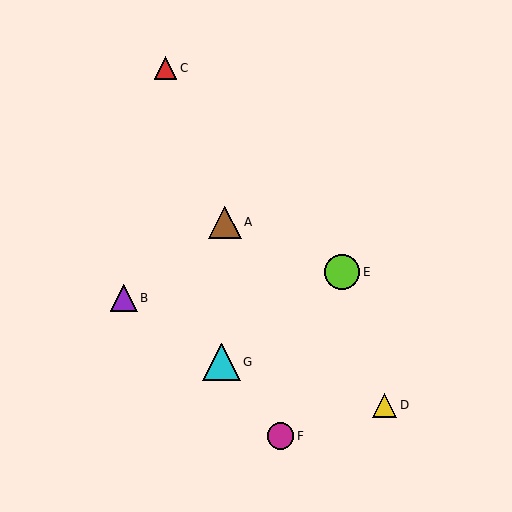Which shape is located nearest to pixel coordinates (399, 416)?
The yellow triangle (labeled D) at (385, 405) is nearest to that location.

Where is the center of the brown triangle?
The center of the brown triangle is at (225, 222).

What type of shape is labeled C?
Shape C is a red triangle.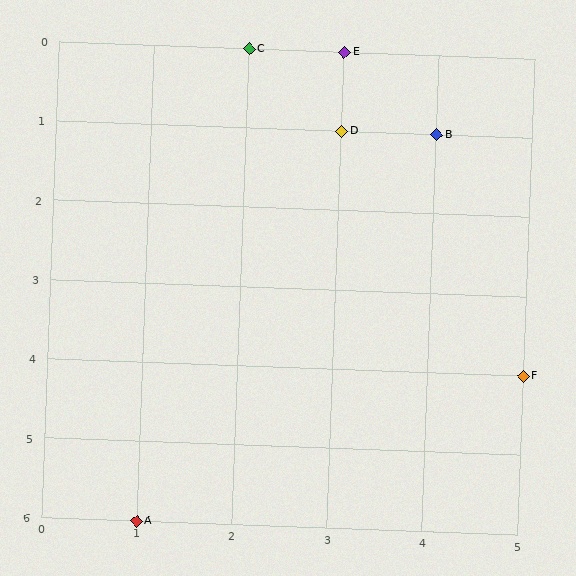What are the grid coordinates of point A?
Point A is at grid coordinates (1, 6).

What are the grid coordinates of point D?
Point D is at grid coordinates (3, 1).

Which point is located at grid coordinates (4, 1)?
Point B is at (4, 1).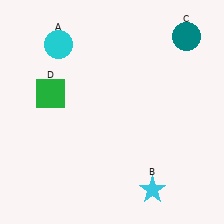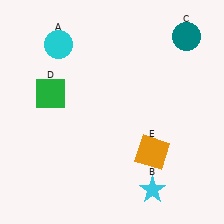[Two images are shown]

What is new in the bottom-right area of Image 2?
An orange square (E) was added in the bottom-right area of Image 2.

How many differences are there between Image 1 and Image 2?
There is 1 difference between the two images.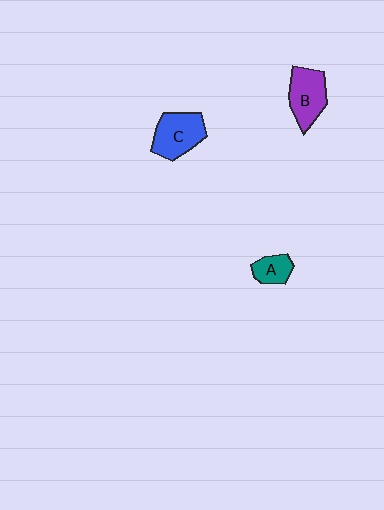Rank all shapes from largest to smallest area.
From largest to smallest: C (blue), B (purple), A (teal).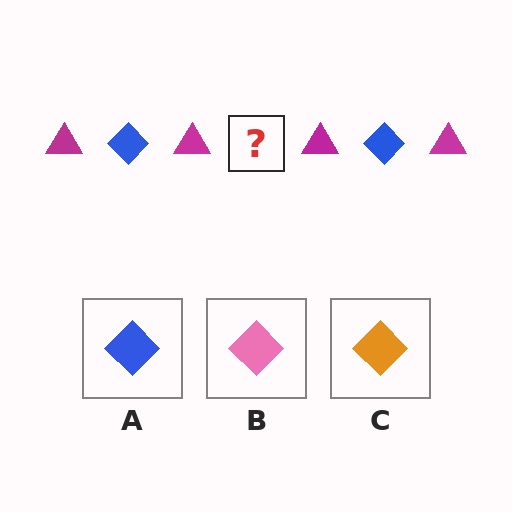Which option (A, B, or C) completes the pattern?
A.